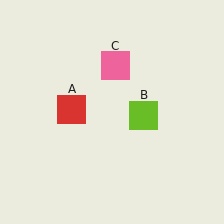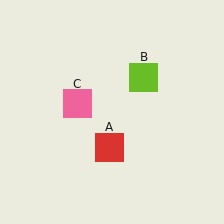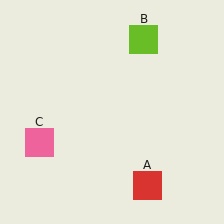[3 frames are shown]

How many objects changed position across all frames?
3 objects changed position: red square (object A), lime square (object B), pink square (object C).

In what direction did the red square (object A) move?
The red square (object A) moved down and to the right.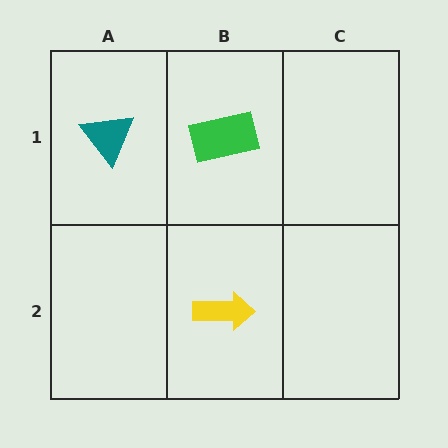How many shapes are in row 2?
1 shape.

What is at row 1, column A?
A teal triangle.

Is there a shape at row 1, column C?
No, that cell is empty.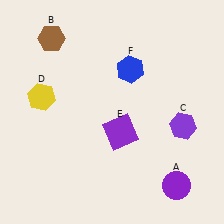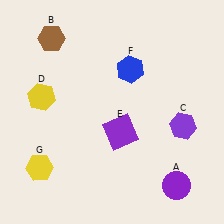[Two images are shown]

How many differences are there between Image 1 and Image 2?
There is 1 difference between the two images.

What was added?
A yellow hexagon (G) was added in Image 2.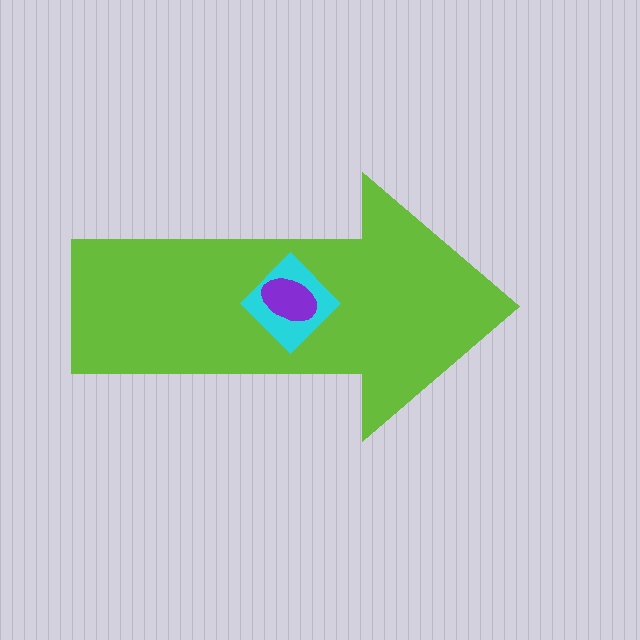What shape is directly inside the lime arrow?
The cyan diamond.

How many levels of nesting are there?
3.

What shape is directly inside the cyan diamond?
The purple ellipse.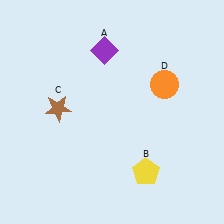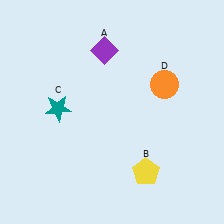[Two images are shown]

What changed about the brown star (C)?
In Image 1, C is brown. In Image 2, it changed to teal.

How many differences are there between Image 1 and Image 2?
There is 1 difference between the two images.